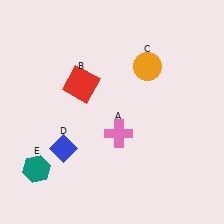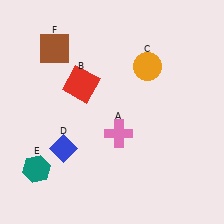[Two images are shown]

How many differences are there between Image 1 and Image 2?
There is 1 difference between the two images.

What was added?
A brown square (F) was added in Image 2.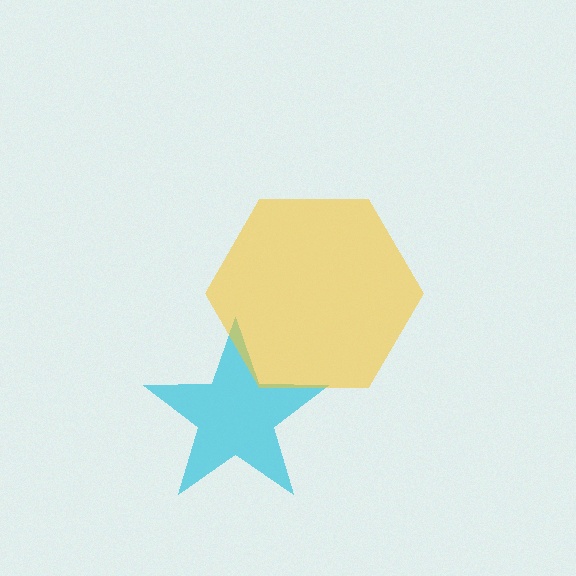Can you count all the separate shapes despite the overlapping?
Yes, there are 2 separate shapes.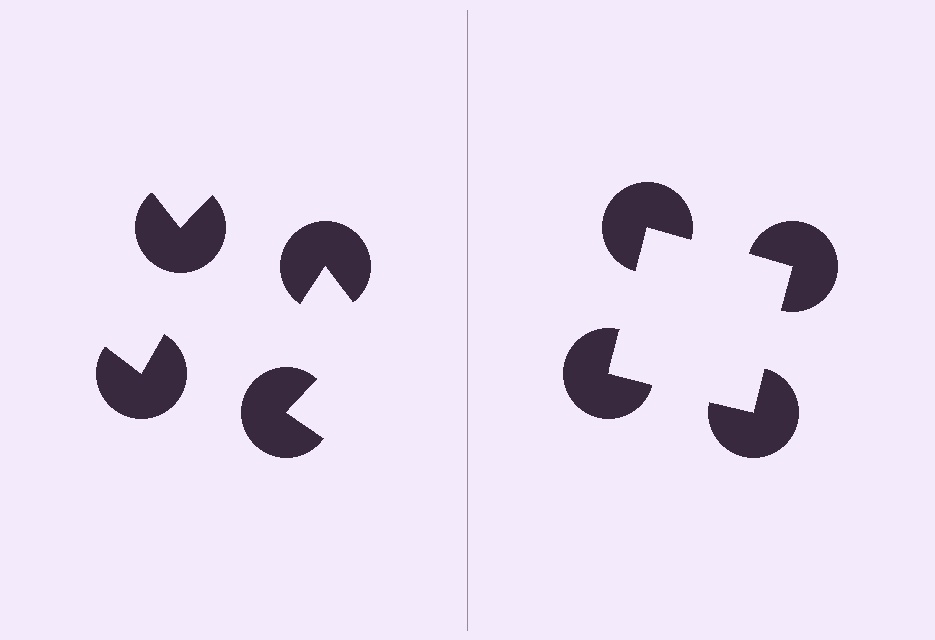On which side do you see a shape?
An illusory square appears on the right side. On the left side the wedge cuts are rotated, so no coherent shape forms.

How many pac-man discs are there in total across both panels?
8 — 4 on each side.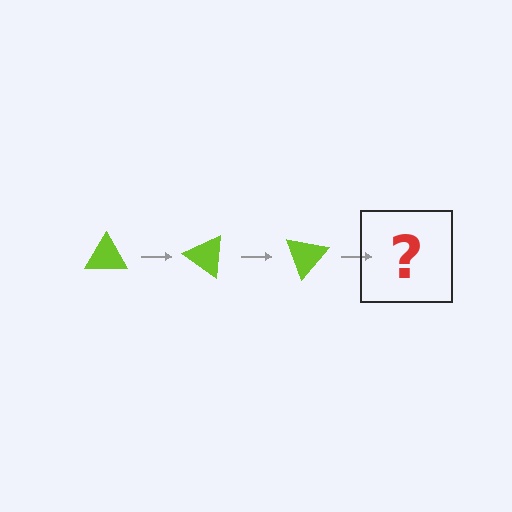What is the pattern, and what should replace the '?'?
The pattern is that the triangle rotates 35 degrees each step. The '?' should be a lime triangle rotated 105 degrees.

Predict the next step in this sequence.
The next step is a lime triangle rotated 105 degrees.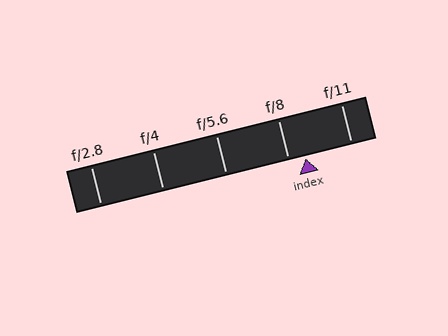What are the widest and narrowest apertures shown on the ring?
The widest aperture shown is f/2.8 and the narrowest is f/11.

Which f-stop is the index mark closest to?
The index mark is closest to f/8.